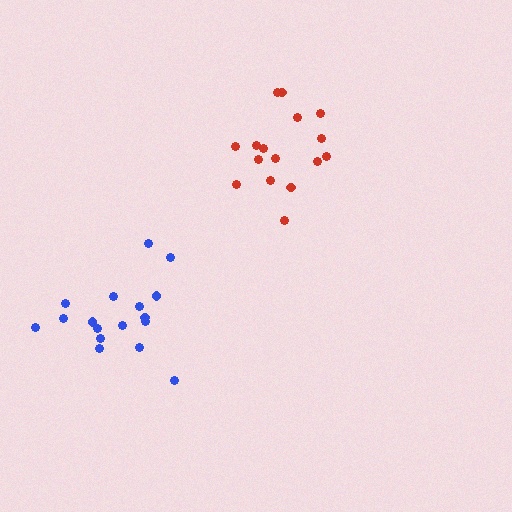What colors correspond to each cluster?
The clusters are colored: blue, red.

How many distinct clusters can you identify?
There are 2 distinct clusters.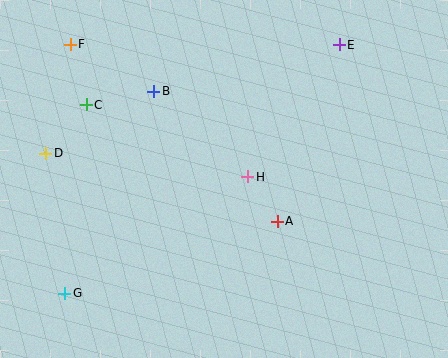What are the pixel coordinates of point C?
Point C is at (86, 105).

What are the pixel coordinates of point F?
Point F is at (70, 44).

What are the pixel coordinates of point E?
Point E is at (339, 45).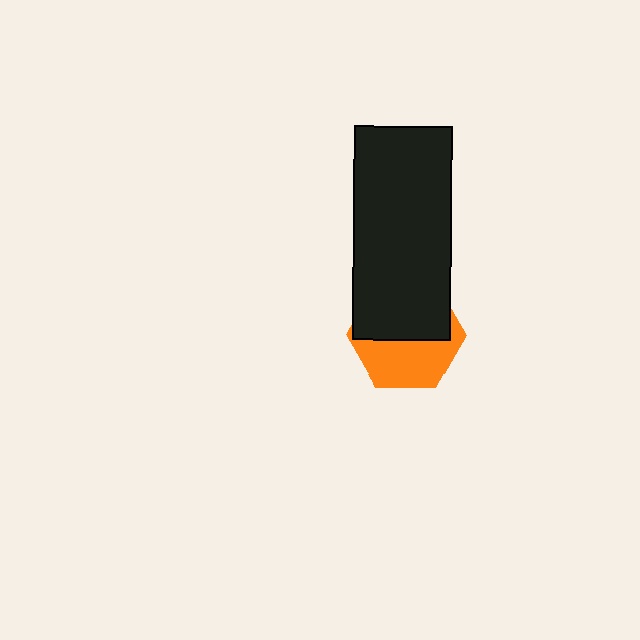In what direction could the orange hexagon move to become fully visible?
The orange hexagon could move down. That would shift it out from behind the black rectangle entirely.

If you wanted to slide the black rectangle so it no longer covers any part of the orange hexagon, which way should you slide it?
Slide it up — that is the most direct way to separate the two shapes.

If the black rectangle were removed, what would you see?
You would see the complete orange hexagon.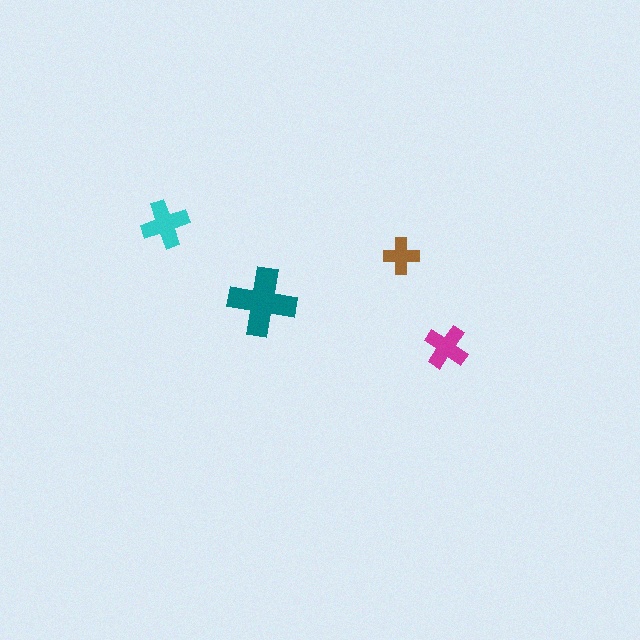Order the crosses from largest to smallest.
the teal one, the cyan one, the magenta one, the brown one.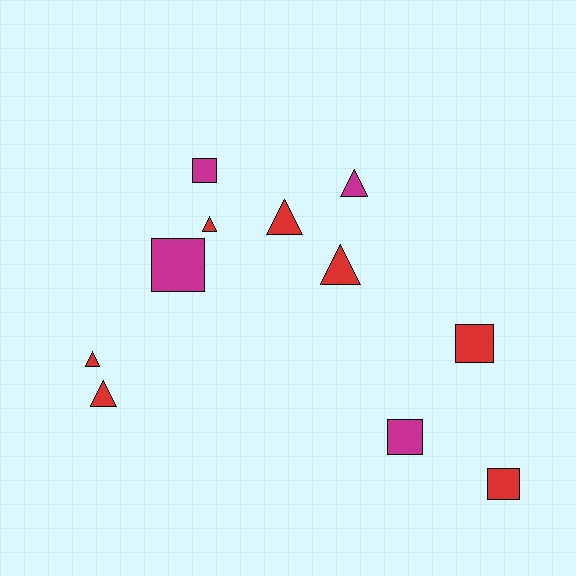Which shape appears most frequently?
Triangle, with 6 objects.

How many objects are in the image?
There are 11 objects.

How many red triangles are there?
There are 5 red triangles.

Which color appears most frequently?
Red, with 7 objects.